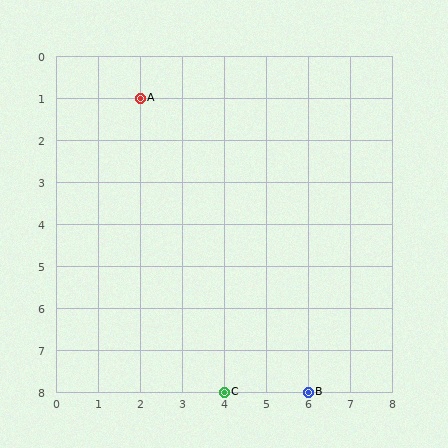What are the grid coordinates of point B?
Point B is at grid coordinates (6, 8).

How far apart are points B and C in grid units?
Points B and C are 2 columns apart.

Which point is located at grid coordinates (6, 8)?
Point B is at (6, 8).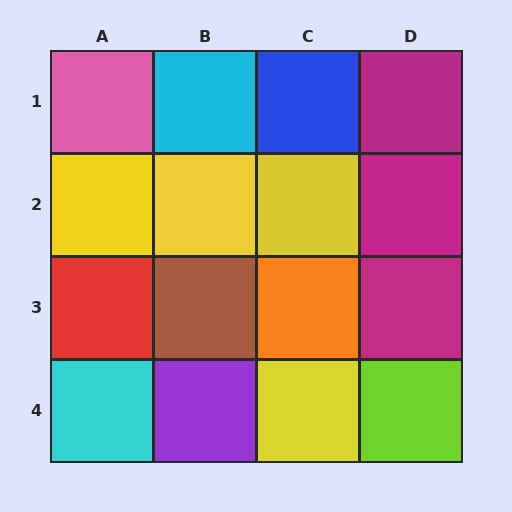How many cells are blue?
1 cell is blue.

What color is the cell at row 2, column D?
Magenta.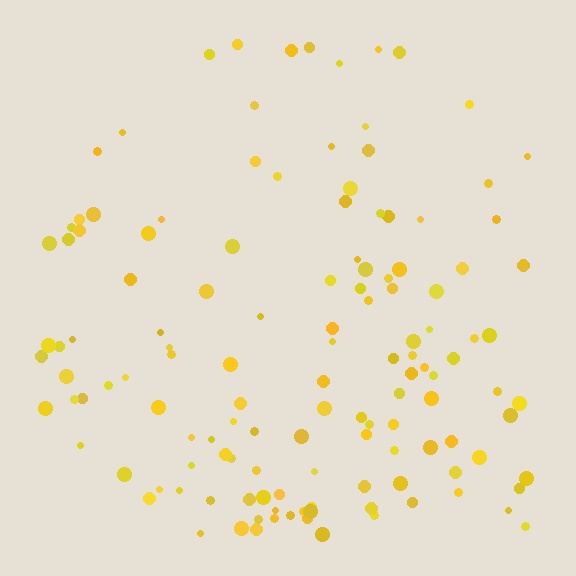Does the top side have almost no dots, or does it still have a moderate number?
Still a moderate number, just noticeably fewer than the bottom.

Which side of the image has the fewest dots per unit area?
The top.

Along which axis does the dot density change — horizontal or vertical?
Vertical.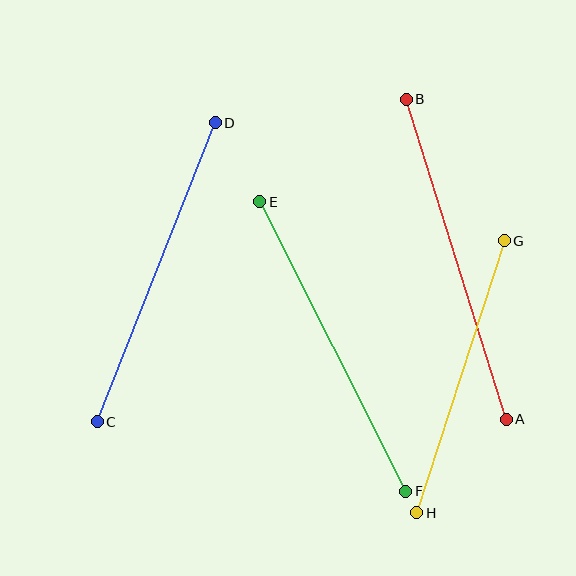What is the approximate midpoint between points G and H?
The midpoint is at approximately (460, 377) pixels.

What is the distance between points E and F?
The distance is approximately 324 pixels.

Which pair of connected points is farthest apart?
Points A and B are farthest apart.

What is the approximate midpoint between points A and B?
The midpoint is at approximately (456, 259) pixels.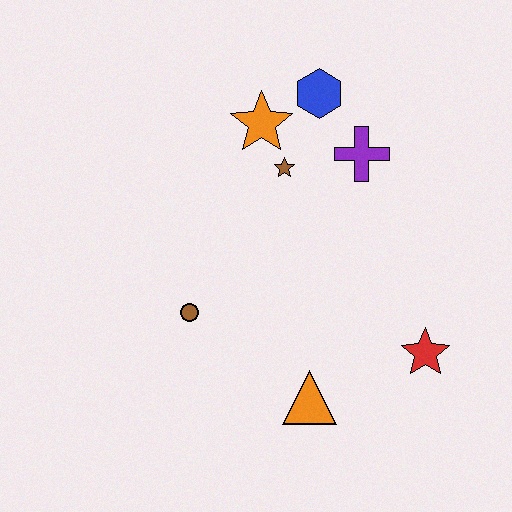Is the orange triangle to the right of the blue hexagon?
No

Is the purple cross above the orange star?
No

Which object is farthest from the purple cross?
The orange triangle is farthest from the purple cross.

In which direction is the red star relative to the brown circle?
The red star is to the right of the brown circle.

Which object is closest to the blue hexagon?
The orange star is closest to the blue hexagon.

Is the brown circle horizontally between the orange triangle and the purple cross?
No